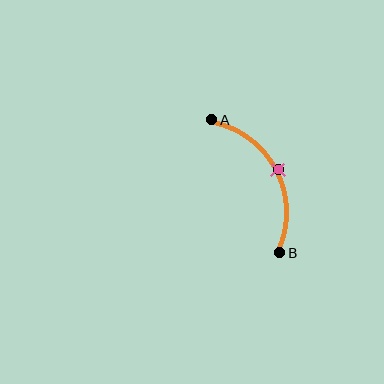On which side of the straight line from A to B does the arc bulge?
The arc bulges to the right of the straight line connecting A and B.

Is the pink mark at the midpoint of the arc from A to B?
Yes. The pink mark lies on the arc at equal arc-length from both A and B — it is the arc midpoint.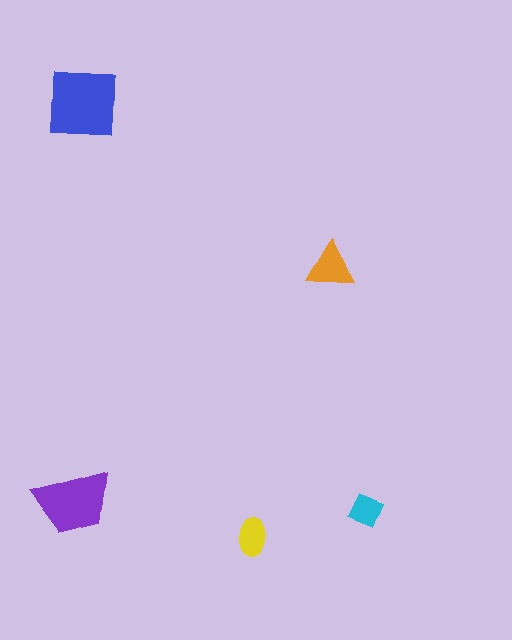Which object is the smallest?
The cyan diamond.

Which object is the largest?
The blue square.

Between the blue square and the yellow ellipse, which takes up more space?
The blue square.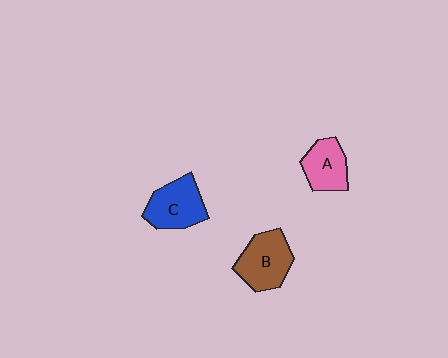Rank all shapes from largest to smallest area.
From largest to smallest: B (brown), C (blue), A (pink).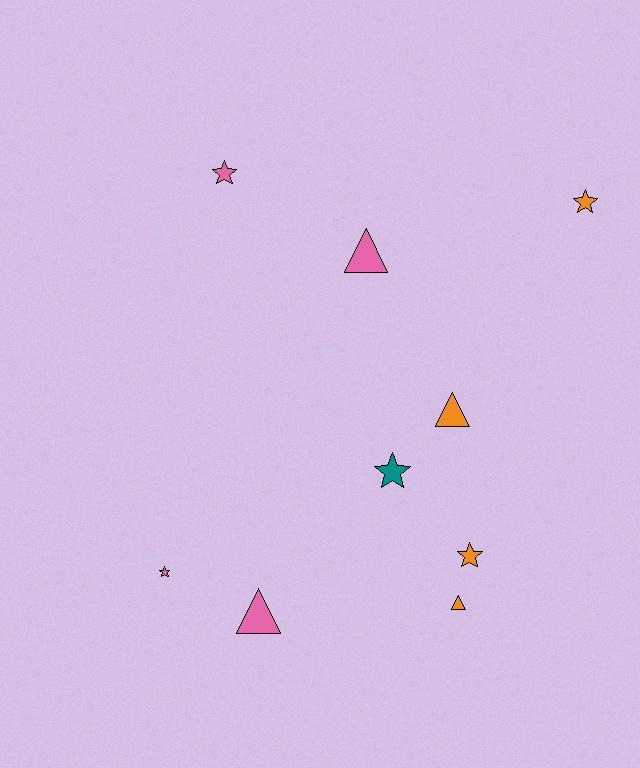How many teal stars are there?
There is 1 teal star.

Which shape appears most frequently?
Star, with 5 objects.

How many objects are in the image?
There are 9 objects.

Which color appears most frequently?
Orange, with 4 objects.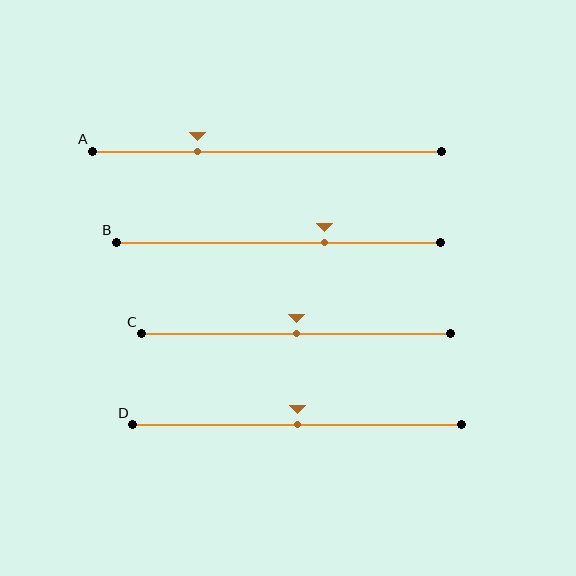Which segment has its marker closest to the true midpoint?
Segment C has its marker closest to the true midpoint.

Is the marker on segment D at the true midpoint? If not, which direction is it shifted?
Yes, the marker on segment D is at the true midpoint.